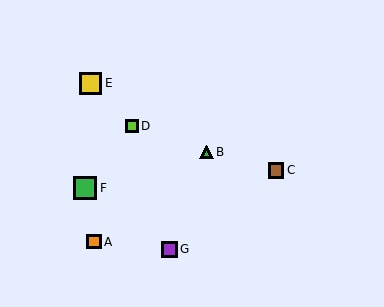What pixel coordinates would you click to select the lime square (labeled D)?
Click at (132, 126) to select the lime square D.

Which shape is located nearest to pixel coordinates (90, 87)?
The yellow square (labeled E) at (91, 84) is nearest to that location.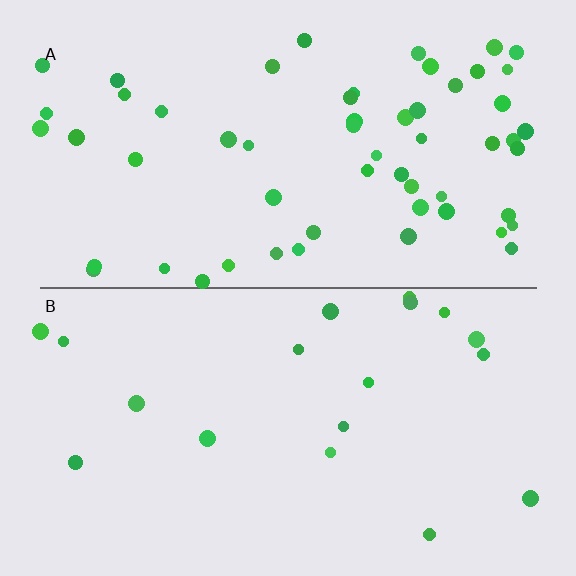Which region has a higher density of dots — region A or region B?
A (the top).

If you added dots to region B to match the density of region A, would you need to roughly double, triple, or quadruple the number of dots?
Approximately triple.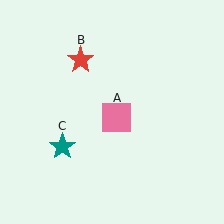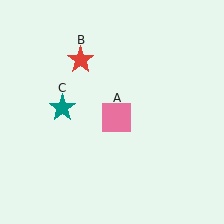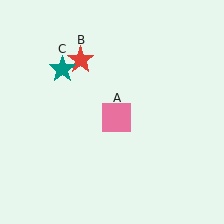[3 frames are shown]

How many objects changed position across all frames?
1 object changed position: teal star (object C).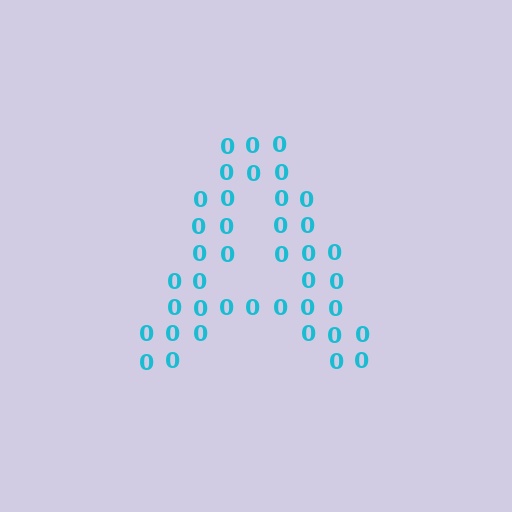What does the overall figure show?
The overall figure shows the letter A.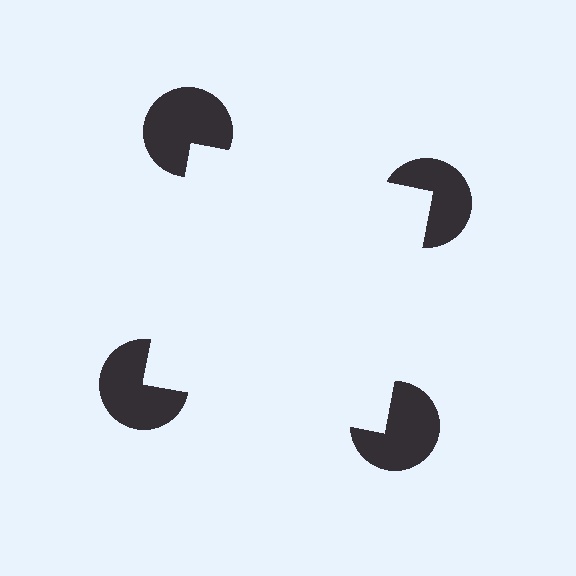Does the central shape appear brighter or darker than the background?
It typically appears slightly brighter than the background, even though no actual brightness change is drawn.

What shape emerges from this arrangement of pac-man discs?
An illusory square — its edges are inferred from the aligned wedge cuts in the pac-man discs, not physically drawn.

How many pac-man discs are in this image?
There are 4 — one at each vertex of the illusory square.